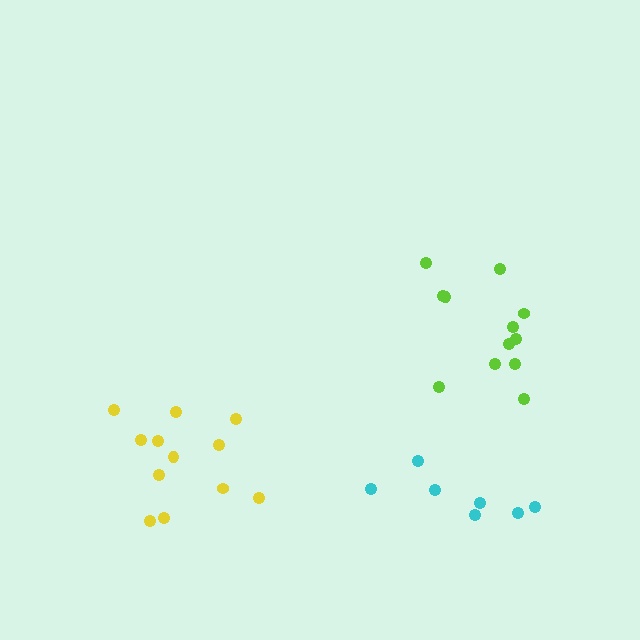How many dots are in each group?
Group 1: 7 dots, Group 2: 12 dots, Group 3: 12 dots (31 total).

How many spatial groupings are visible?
There are 3 spatial groupings.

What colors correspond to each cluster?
The clusters are colored: cyan, lime, yellow.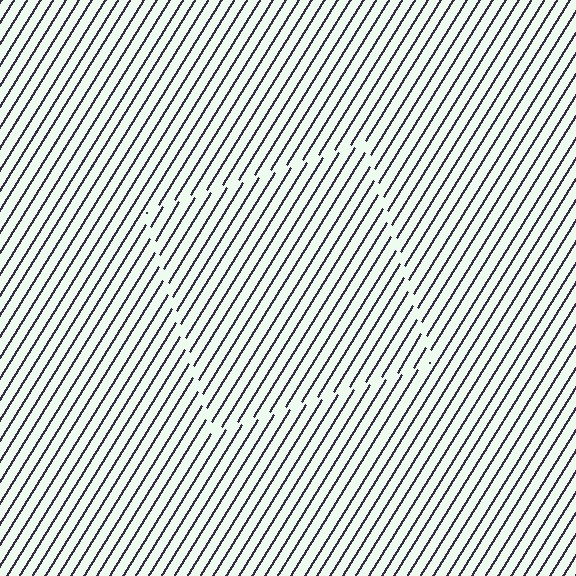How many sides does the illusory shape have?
4 sides — the line-ends trace a square.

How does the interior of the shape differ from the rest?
The interior of the shape contains the same grating, shifted by half a period — the contour is defined by the phase discontinuity where line-ends from the inner and outer gratings abut.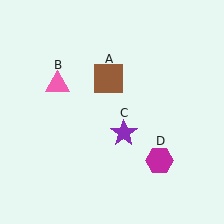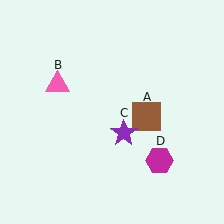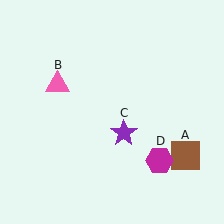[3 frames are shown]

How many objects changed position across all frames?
1 object changed position: brown square (object A).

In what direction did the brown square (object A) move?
The brown square (object A) moved down and to the right.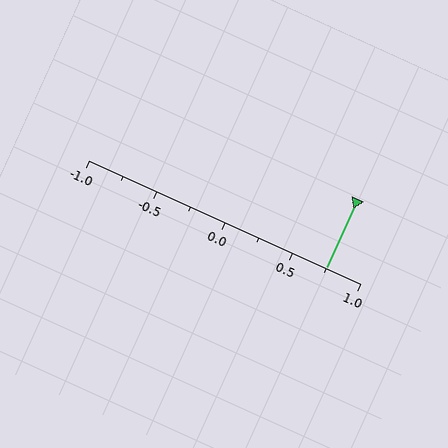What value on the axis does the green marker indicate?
The marker indicates approximately 0.75.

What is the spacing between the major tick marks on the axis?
The major ticks are spaced 0.5 apart.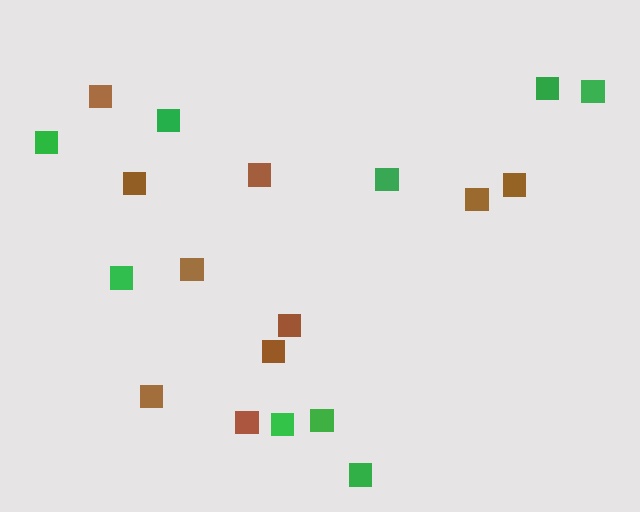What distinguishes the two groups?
There are 2 groups: one group of green squares (9) and one group of brown squares (10).